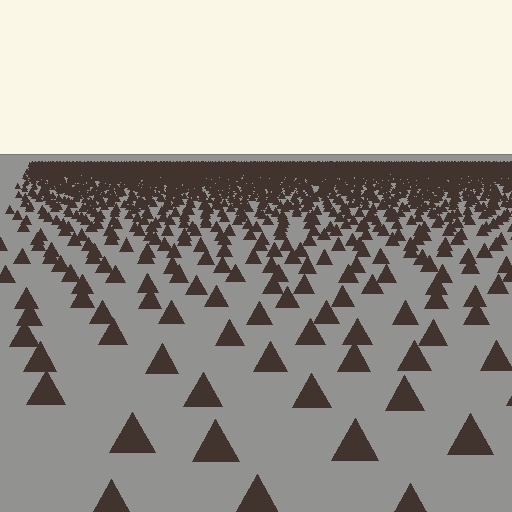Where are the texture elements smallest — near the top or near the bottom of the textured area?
Near the top.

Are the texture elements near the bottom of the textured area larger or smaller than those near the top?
Larger. Near the bottom, elements are closer to the viewer and appear at a bigger on-screen size.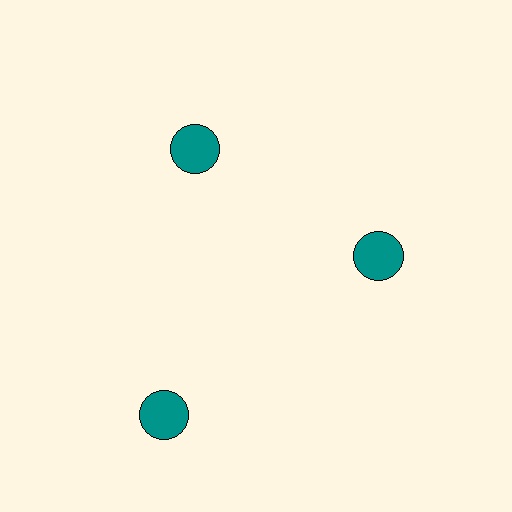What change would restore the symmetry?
The symmetry would be restored by moving it inward, back onto the ring so that all 3 circles sit at equal angles and equal distance from the center.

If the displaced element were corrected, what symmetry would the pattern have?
It would have 3-fold rotational symmetry — the pattern would map onto itself every 120 degrees.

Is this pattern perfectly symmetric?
No. The 3 teal circles are arranged in a ring, but one element near the 7 o'clock position is pushed outward from the center, breaking the 3-fold rotational symmetry.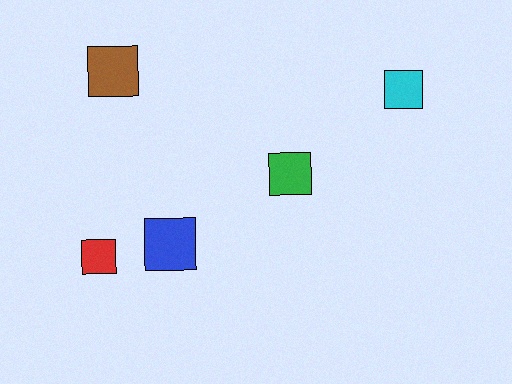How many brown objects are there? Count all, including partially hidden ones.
There is 1 brown object.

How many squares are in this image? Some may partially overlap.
There are 5 squares.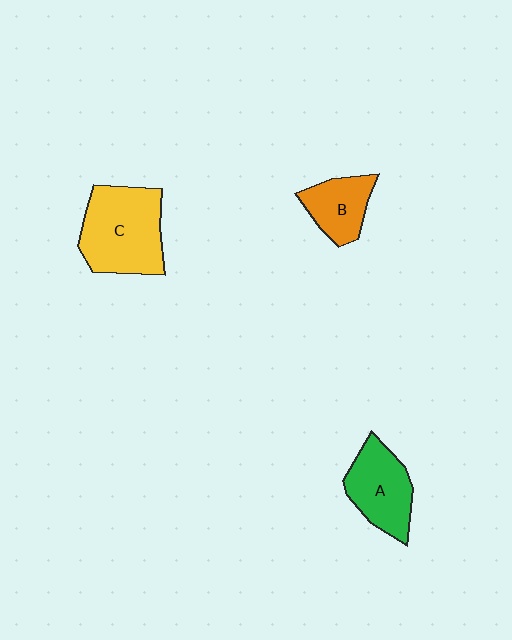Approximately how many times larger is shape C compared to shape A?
Approximately 1.4 times.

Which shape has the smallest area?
Shape B (orange).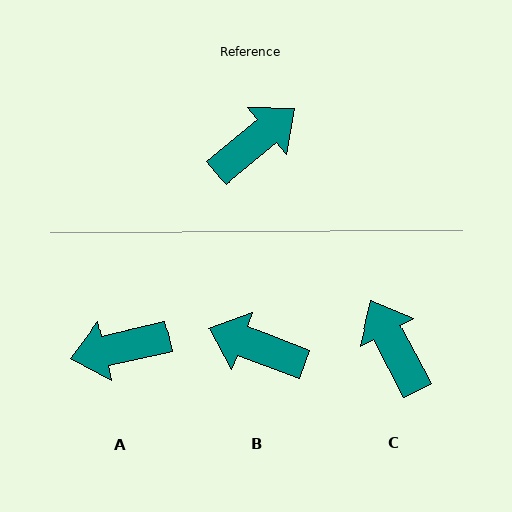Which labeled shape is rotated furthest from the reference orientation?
A, about 153 degrees away.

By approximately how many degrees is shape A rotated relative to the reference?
Approximately 153 degrees counter-clockwise.